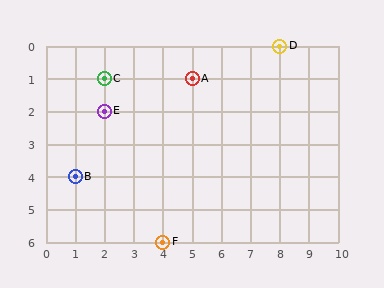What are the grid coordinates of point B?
Point B is at grid coordinates (1, 4).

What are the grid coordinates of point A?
Point A is at grid coordinates (5, 1).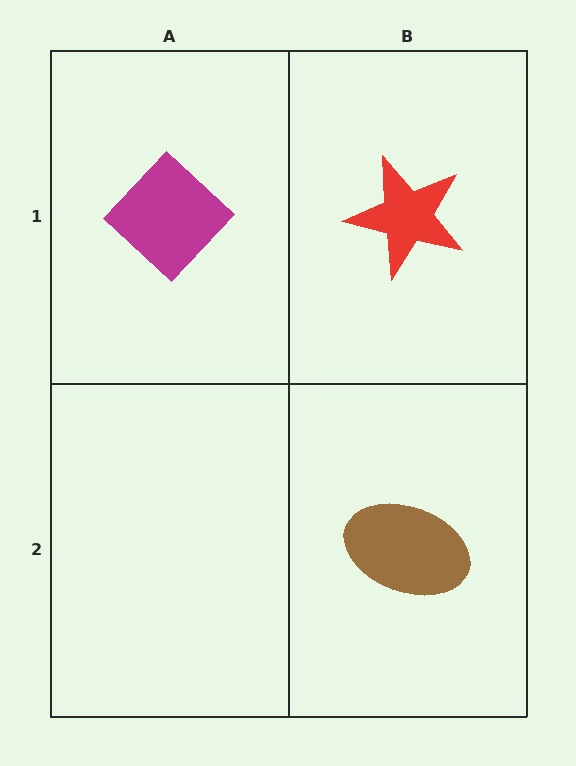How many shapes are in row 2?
1 shape.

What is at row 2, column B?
A brown ellipse.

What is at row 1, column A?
A magenta diamond.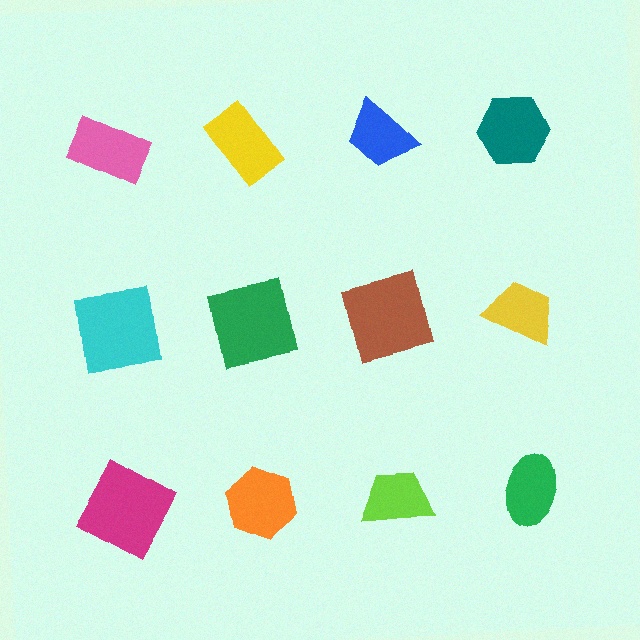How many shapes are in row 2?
4 shapes.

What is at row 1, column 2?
A yellow rectangle.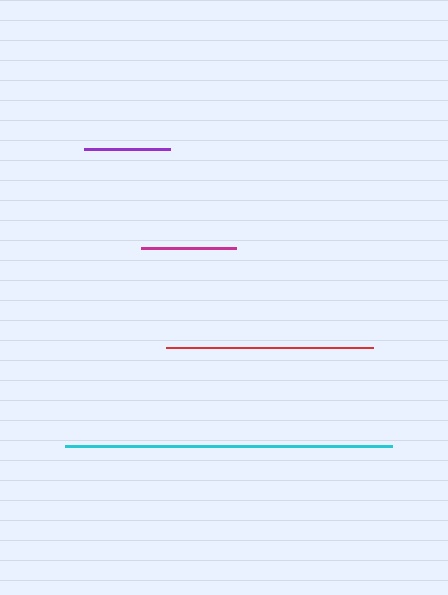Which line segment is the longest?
The cyan line is the longest at approximately 327 pixels.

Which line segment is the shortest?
The purple line is the shortest at approximately 86 pixels.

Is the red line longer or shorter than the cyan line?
The cyan line is longer than the red line.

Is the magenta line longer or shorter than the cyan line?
The cyan line is longer than the magenta line.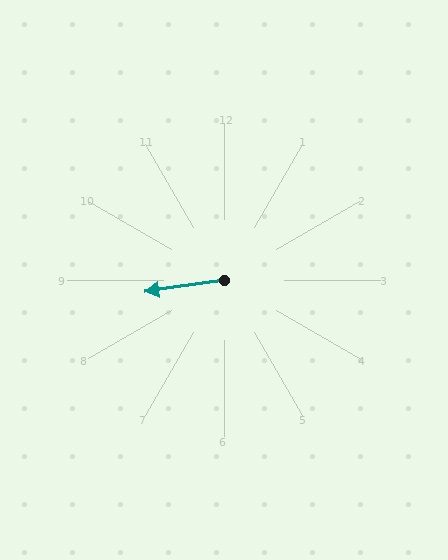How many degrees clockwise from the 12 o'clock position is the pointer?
Approximately 262 degrees.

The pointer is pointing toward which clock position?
Roughly 9 o'clock.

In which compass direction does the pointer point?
West.